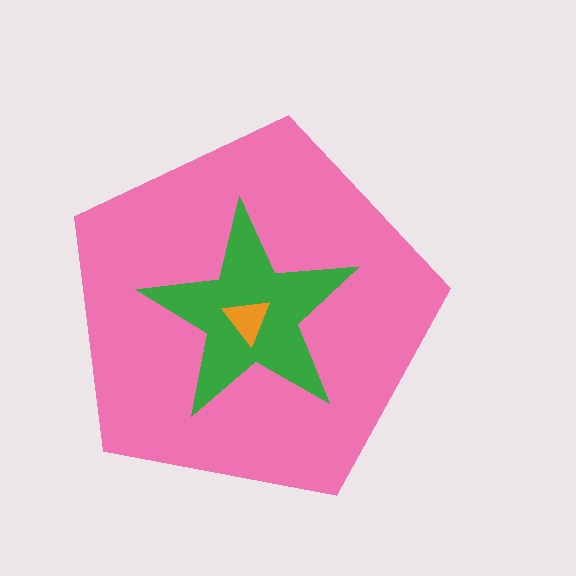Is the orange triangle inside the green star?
Yes.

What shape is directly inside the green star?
The orange triangle.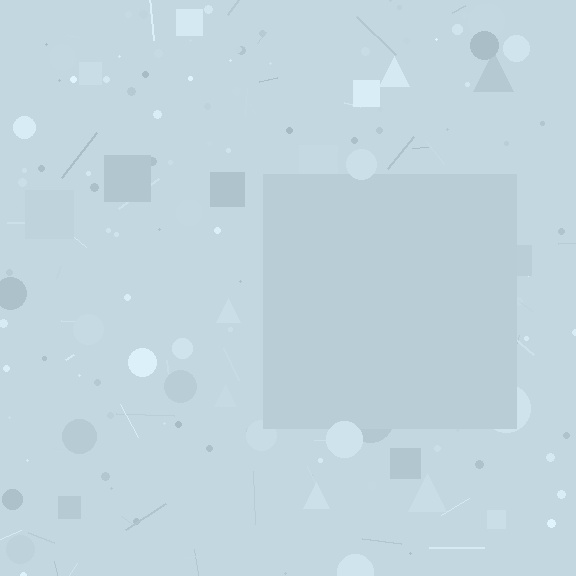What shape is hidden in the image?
A square is hidden in the image.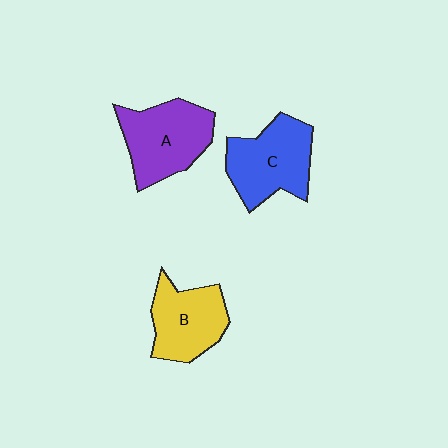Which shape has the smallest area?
Shape B (yellow).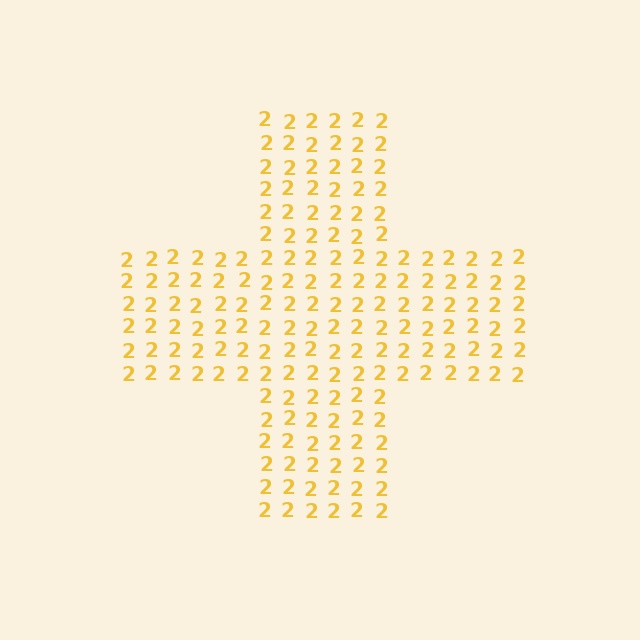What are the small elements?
The small elements are digit 2's.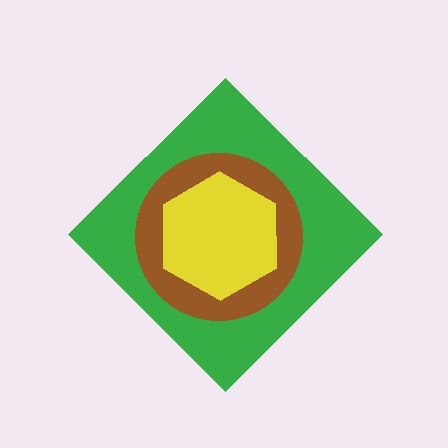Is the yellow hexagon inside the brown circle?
Yes.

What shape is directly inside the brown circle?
The yellow hexagon.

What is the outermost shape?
The green diamond.